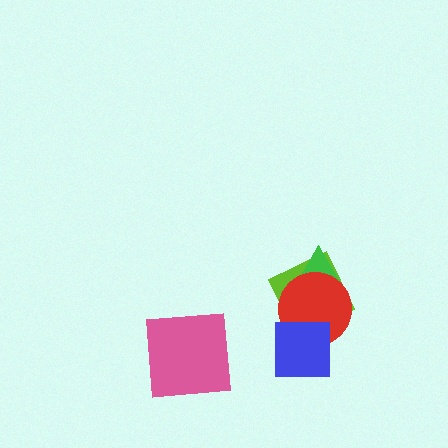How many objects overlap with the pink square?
0 objects overlap with the pink square.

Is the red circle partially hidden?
Yes, it is partially covered by another shape.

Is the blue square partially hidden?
No, no other shape covers it.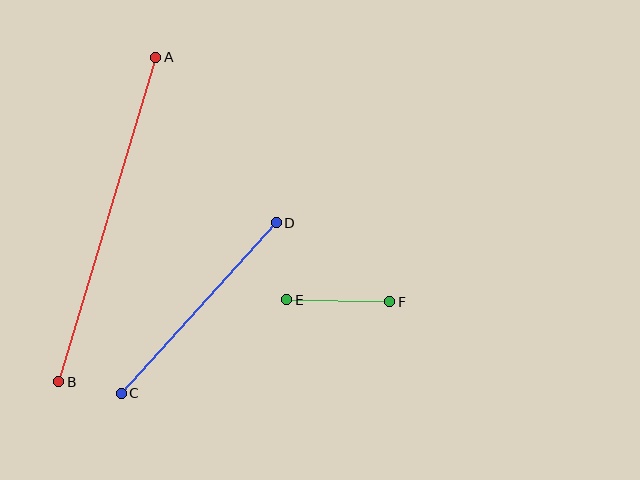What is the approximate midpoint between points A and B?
The midpoint is at approximately (107, 220) pixels.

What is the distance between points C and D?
The distance is approximately 231 pixels.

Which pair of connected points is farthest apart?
Points A and B are farthest apart.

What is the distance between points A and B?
The distance is approximately 339 pixels.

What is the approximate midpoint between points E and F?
The midpoint is at approximately (338, 301) pixels.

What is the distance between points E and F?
The distance is approximately 103 pixels.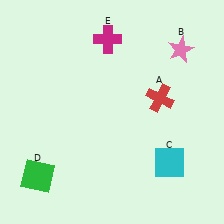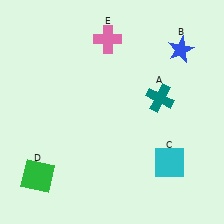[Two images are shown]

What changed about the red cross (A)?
In Image 1, A is red. In Image 2, it changed to teal.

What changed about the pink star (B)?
In Image 1, B is pink. In Image 2, it changed to blue.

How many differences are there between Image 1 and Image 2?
There are 3 differences between the two images.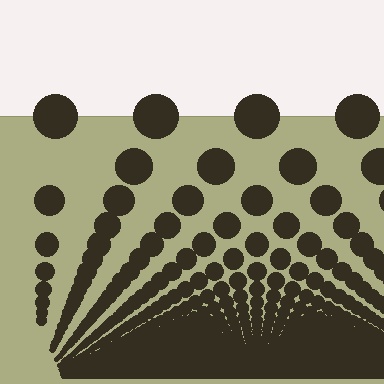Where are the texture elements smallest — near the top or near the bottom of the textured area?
Near the bottom.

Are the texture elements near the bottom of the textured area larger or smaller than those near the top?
Smaller. The gradient is inverted — elements near the bottom are smaller and denser.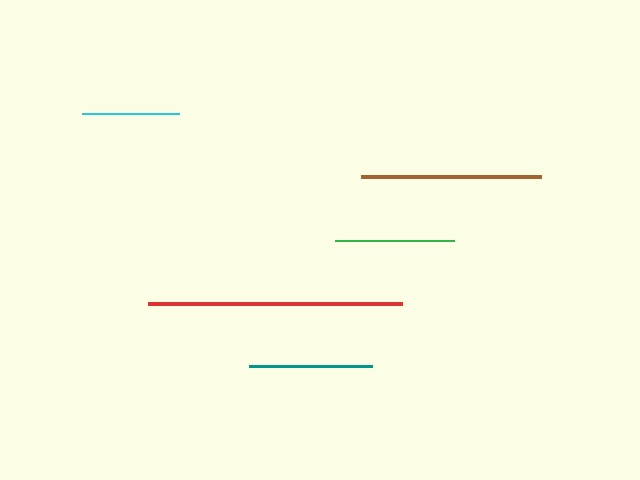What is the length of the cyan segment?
The cyan segment is approximately 97 pixels long.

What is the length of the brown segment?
The brown segment is approximately 180 pixels long.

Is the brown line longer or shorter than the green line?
The brown line is longer than the green line.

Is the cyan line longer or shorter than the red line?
The red line is longer than the cyan line.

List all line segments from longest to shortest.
From longest to shortest: red, brown, teal, green, cyan.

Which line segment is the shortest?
The cyan line is the shortest at approximately 97 pixels.